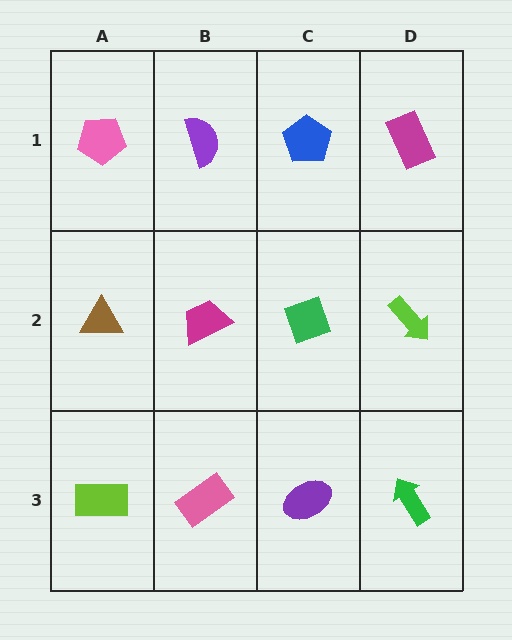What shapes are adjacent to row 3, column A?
A brown triangle (row 2, column A), a pink rectangle (row 3, column B).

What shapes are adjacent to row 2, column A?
A pink pentagon (row 1, column A), a lime rectangle (row 3, column A), a magenta trapezoid (row 2, column B).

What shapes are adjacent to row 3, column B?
A magenta trapezoid (row 2, column B), a lime rectangle (row 3, column A), a purple ellipse (row 3, column C).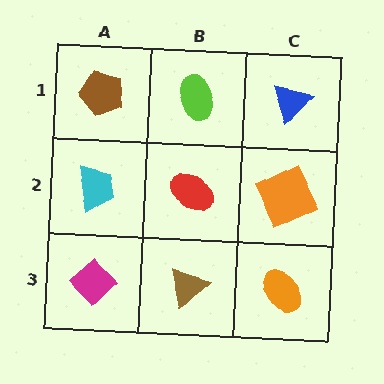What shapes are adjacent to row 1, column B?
A red ellipse (row 2, column B), a brown pentagon (row 1, column A), a blue triangle (row 1, column C).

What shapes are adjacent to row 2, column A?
A brown pentagon (row 1, column A), a magenta diamond (row 3, column A), a red ellipse (row 2, column B).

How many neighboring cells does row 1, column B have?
3.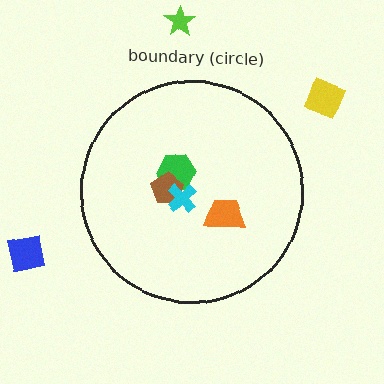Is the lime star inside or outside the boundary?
Outside.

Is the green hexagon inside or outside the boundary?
Inside.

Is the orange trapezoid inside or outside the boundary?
Inside.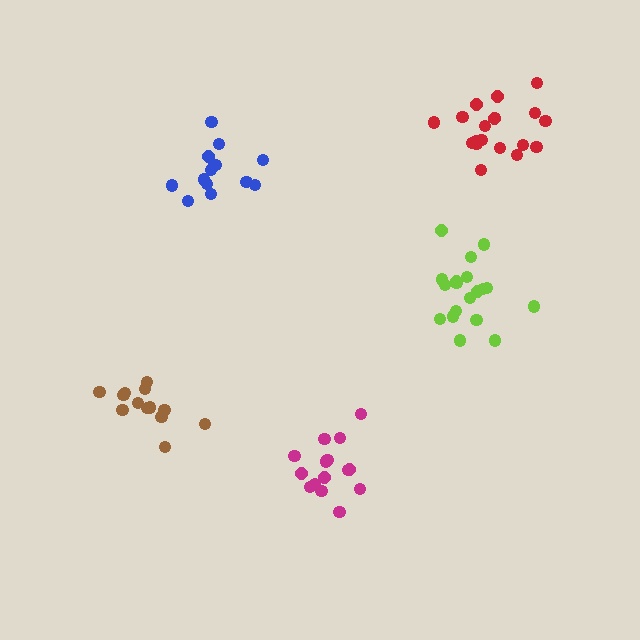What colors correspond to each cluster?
The clusters are colored: brown, magenta, red, blue, lime.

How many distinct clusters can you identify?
There are 5 distinct clusters.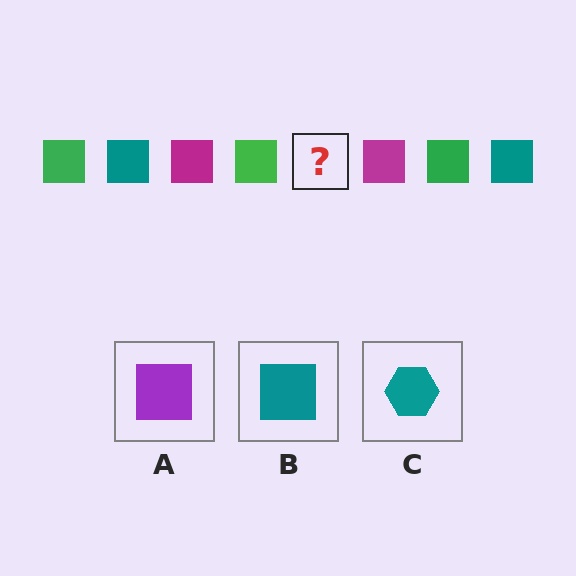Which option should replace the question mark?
Option B.